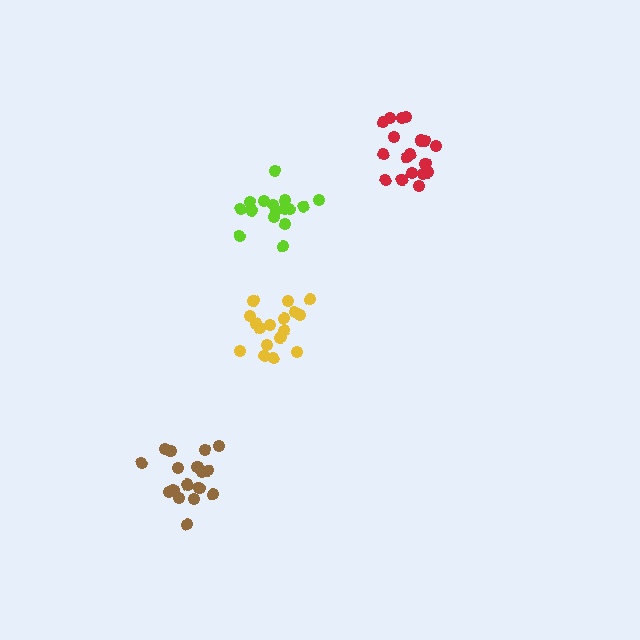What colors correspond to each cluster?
The clusters are colored: lime, yellow, red, brown.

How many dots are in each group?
Group 1: 16 dots, Group 2: 17 dots, Group 3: 18 dots, Group 4: 17 dots (68 total).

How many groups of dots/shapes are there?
There are 4 groups.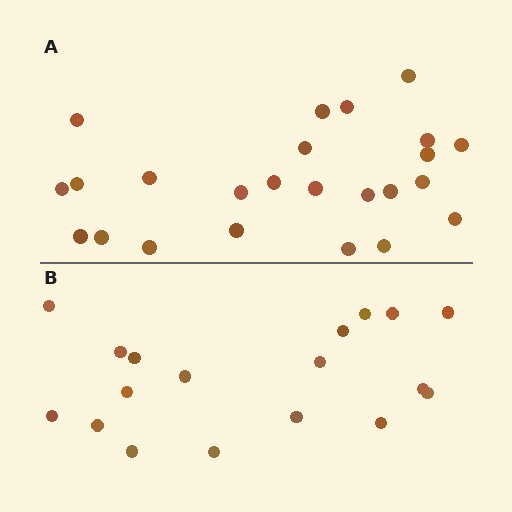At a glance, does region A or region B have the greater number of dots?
Region A (the top region) has more dots.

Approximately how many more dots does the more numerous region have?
Region A has about 6 more dots than region B.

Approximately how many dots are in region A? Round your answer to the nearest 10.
About 20 dots. (The exact count is 24, which rounds to 20.)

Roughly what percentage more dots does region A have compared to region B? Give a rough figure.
About 35% more.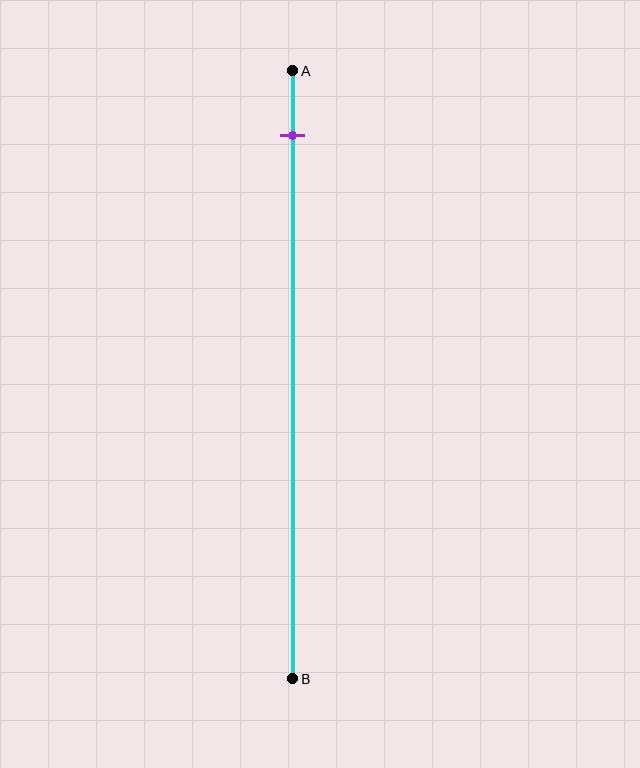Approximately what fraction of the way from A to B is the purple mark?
The purple mark is approximately 10% of the way from A to B.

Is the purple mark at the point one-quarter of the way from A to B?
No, the mark is at about 10% from A, not at the 25% one-quarter point.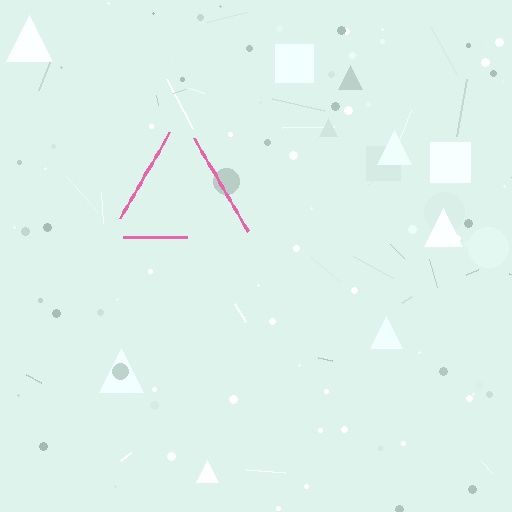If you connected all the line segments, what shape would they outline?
They would outline a triangle.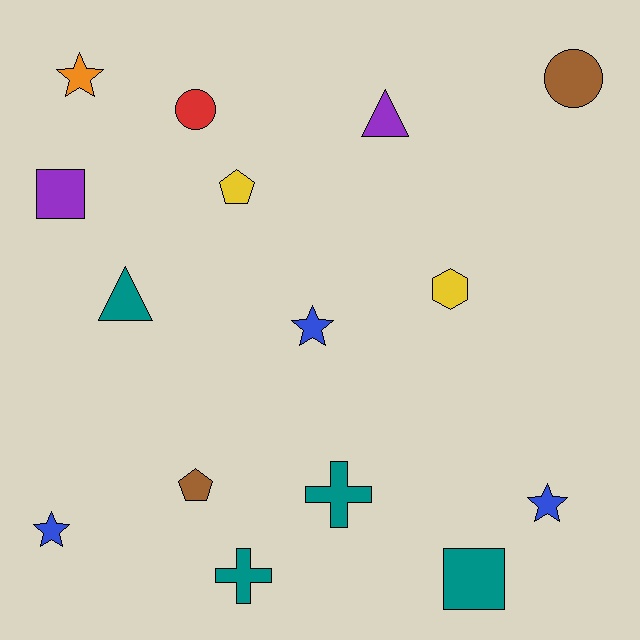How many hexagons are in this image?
There is 1 hexagon.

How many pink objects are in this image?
There are no pink objects.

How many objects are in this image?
There are 15 objects.